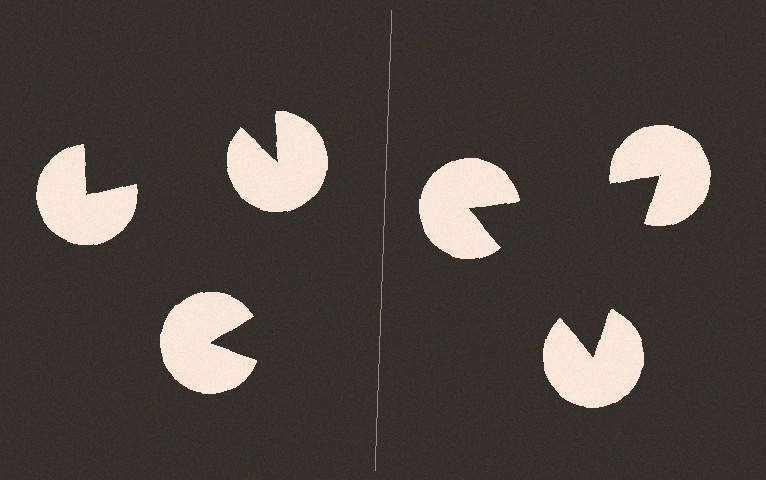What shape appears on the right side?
An illusory triangle.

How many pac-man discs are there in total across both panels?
6 — 3 on each side.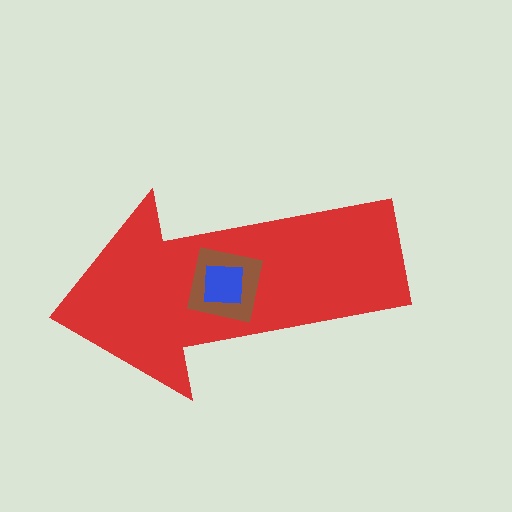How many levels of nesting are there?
3.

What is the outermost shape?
The red arrow.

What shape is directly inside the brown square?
The blue square.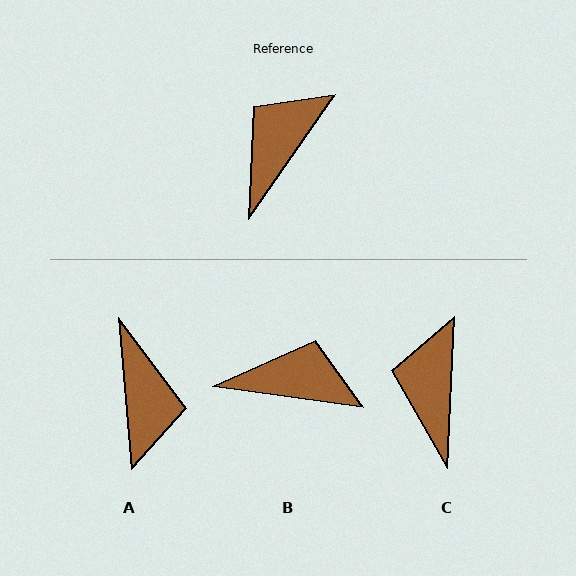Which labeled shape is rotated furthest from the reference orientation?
A, about 140 degrees away.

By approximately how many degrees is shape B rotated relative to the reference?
Approximately 63 degrees clockwise.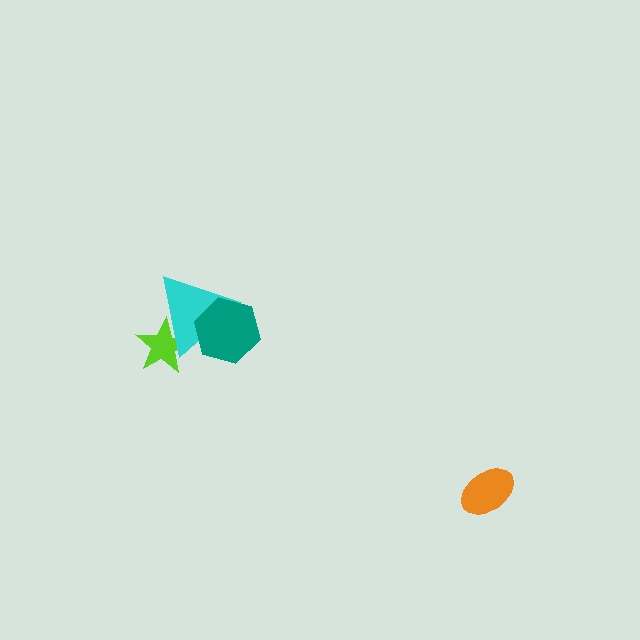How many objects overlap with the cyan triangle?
2 objects overlap with the cyan triangle.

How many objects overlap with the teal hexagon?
1 object overlaps with the teal hexagon.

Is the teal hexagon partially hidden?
No, no other shape covers it.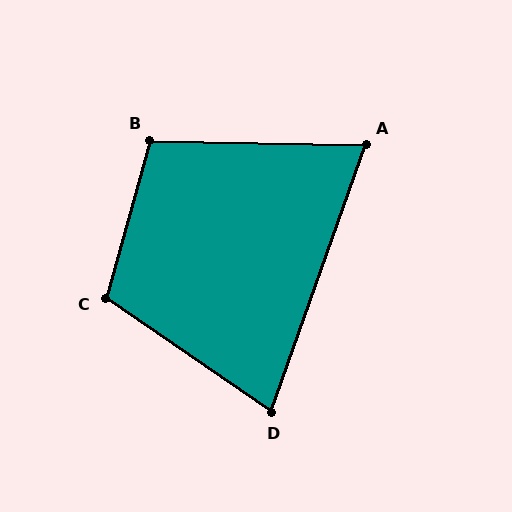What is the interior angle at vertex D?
Approximately 75 degrees (acute).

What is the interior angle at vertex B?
Approximately 105 degrees (obtuse).